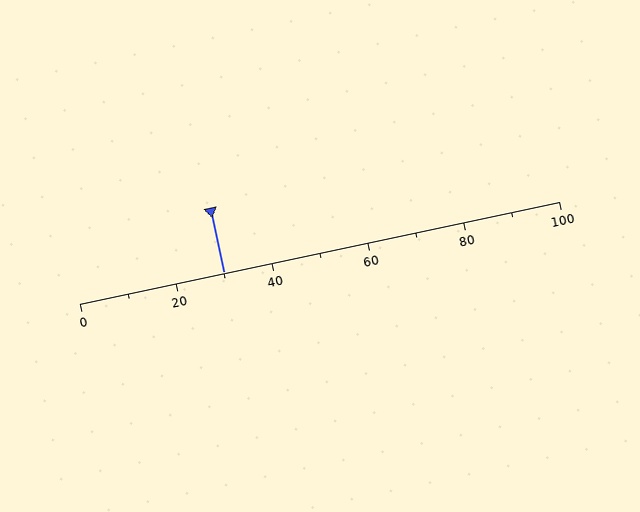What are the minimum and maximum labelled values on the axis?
The axis runs from 0 to 100.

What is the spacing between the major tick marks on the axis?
The major ticks are spaced 20 apart.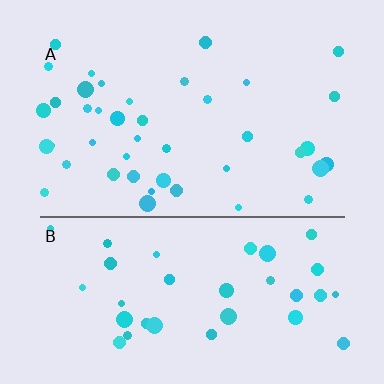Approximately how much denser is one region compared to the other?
Approximately 1.1× — region A over region B.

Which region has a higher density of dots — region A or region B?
A (the top).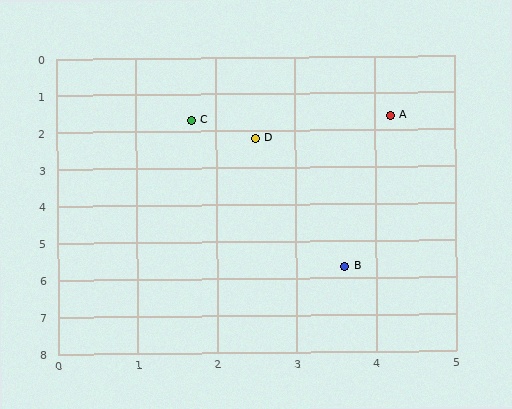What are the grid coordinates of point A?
Point A is at approximately (4.2, 1.6).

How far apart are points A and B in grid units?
Points A and B are about 4.1 grid units apart.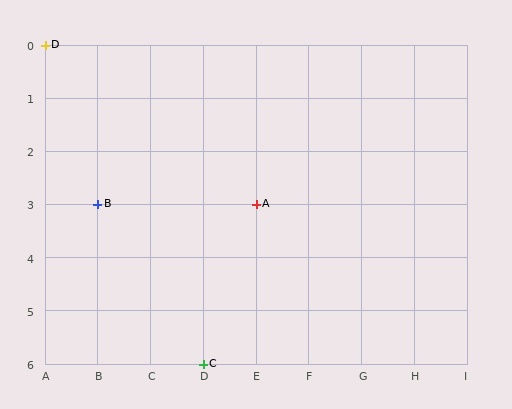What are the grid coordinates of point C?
Point C is at grid coordinates (D, 6).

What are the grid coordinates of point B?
Point B is at grid coordinates (B, 3).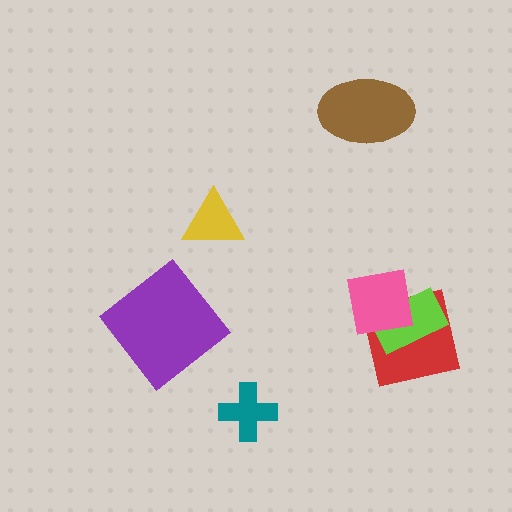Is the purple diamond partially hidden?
No, no other shape covers it.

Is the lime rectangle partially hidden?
Yes, it is partially covered by another shape.